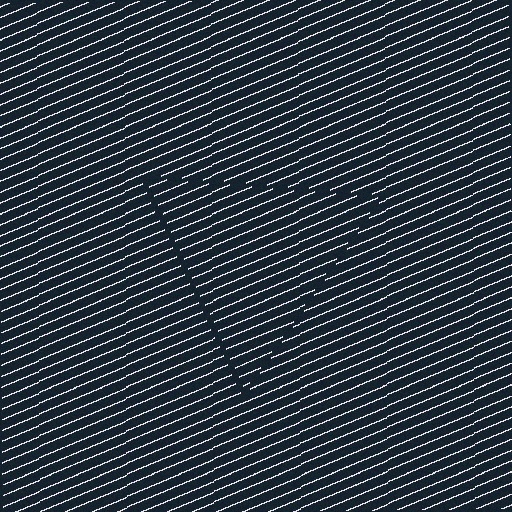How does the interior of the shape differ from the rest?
The interior of the shape contains the same grating, shifted by half a period — the contour is defined by the phase discontinuity where line-ends from the inner and outer gratings abut.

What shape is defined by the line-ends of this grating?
An illusory triangle. The interior of the shape contains the same grating, shifted by half a period — the contour is defined by the phase discontinuity where line-ends from the inner and outer gratings abut.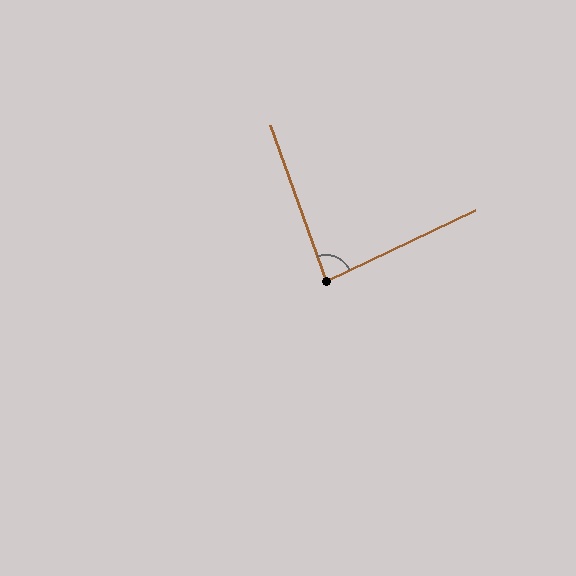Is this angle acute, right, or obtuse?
It is acute.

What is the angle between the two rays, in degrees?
Approximately 84 degrees.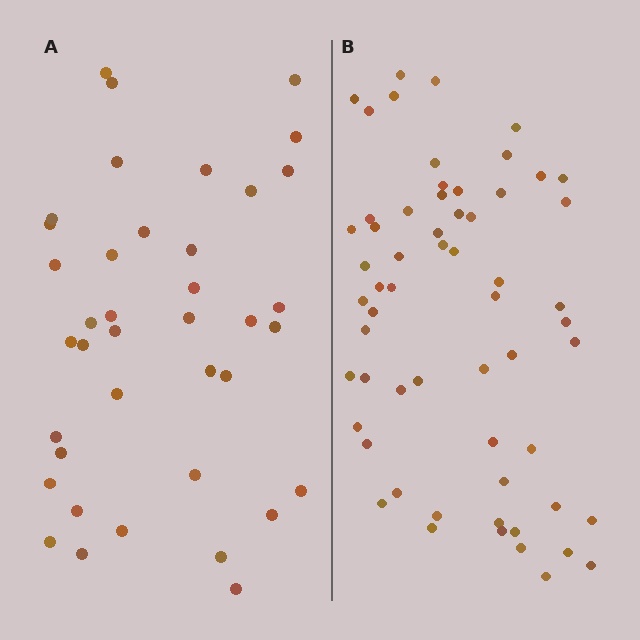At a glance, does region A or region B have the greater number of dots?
Region B (the right region) has more dots.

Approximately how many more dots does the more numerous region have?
Region B has approximately 20 more dots than region A.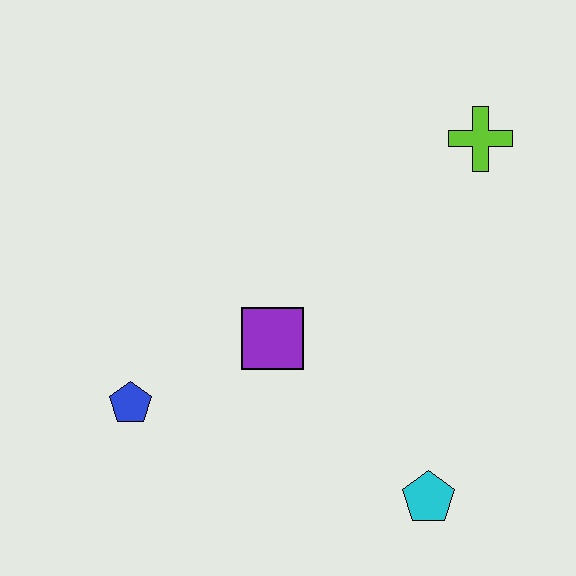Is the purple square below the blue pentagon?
No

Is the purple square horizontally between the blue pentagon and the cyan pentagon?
Yes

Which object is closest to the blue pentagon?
The purple square is closest to the blue pentagon.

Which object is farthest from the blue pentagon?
The lime cross is farthest from the blue pentagon.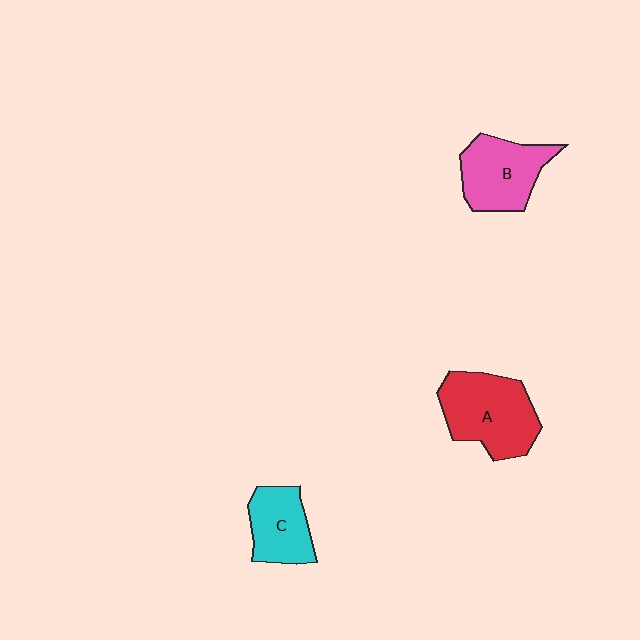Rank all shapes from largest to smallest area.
From largest to smallest: A (red), B (pink), C (cyan).